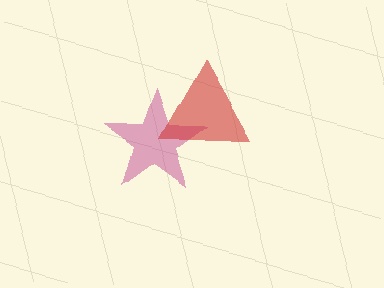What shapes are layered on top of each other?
The layered shapes are: a magenta star, a red triangle.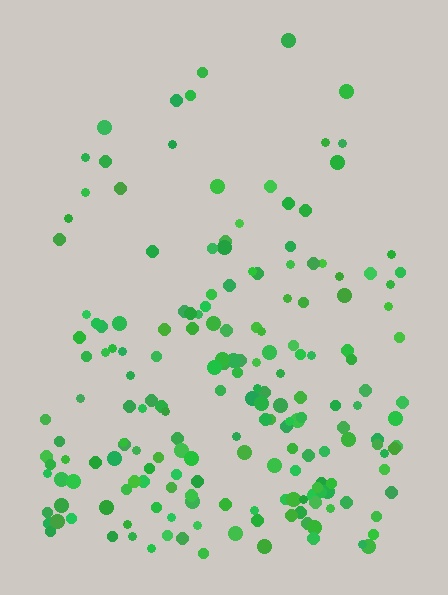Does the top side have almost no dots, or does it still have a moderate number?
Still a moderate number, just noticeably fewer than the bottom.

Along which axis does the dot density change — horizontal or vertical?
Vertical.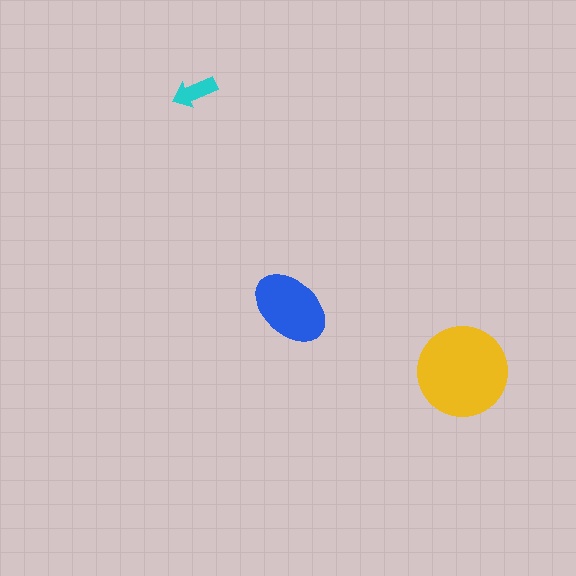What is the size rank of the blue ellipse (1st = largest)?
2nd.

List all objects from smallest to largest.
The cyan arrow, the blue ellipse, the yellow circle.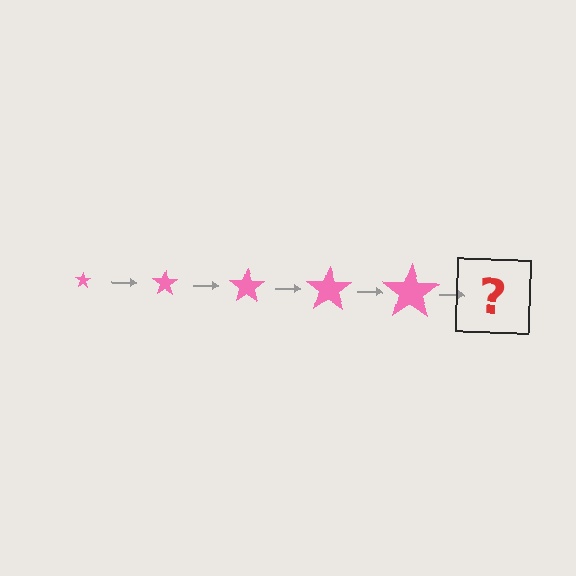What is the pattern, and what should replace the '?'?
The pattern is that the star gets progressively larger each step. The '?' should be a pink star, larger than the previous one.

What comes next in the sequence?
The next element should be a pink star, larger than the previous one.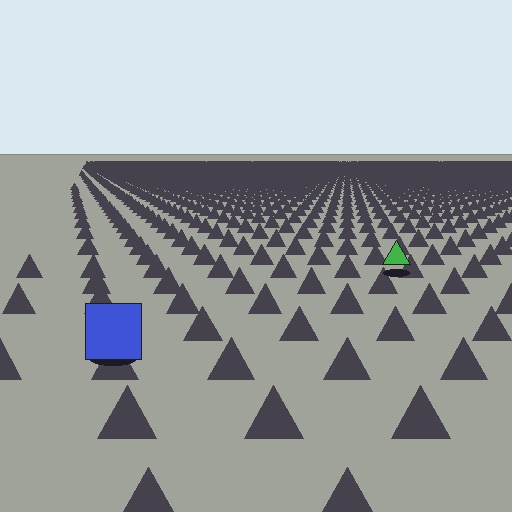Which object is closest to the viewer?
The blue square is closest. The texture marks near it are larger and more spread out.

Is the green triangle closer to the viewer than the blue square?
No. The blue square is closer — you can tell from the texture gradient: the ground texture is coarser near it.